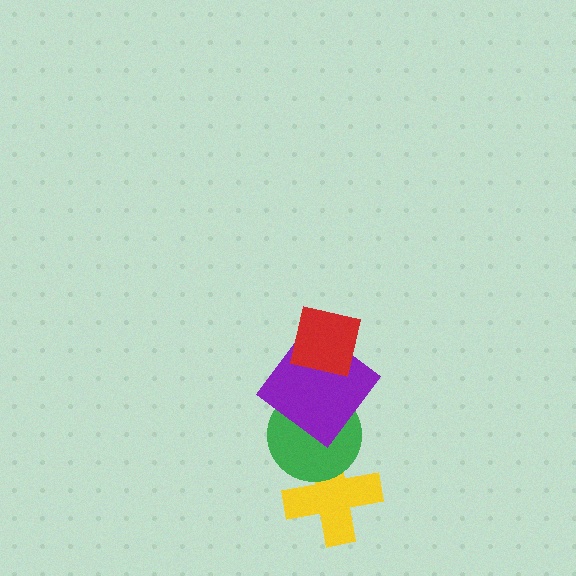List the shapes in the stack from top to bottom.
From top to bottom: the red square, the purple diamond, the green circle, the yellow cross.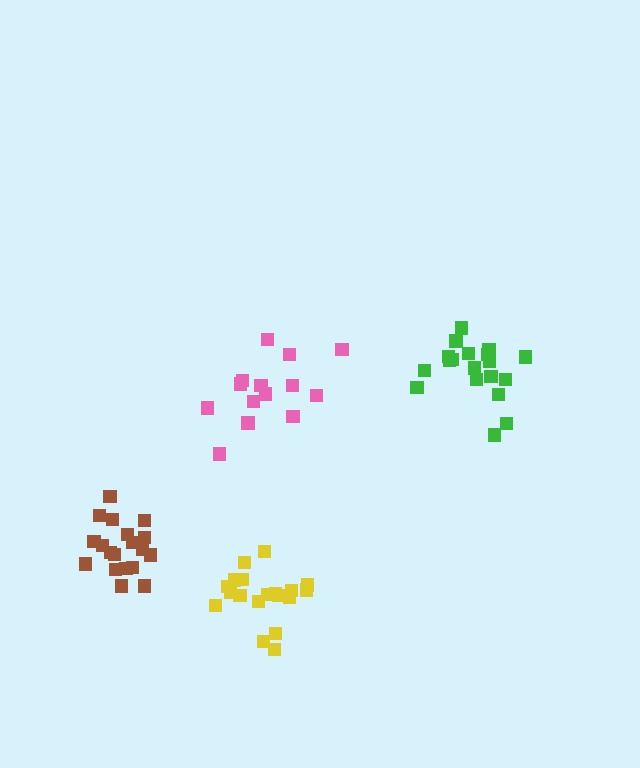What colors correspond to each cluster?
The clusters are colored: pink, brown, green, yellow.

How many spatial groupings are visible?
There are 4 spatial groupings.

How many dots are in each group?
Group 1: 14 dots, Group 2: 19 dots, Group 3: 19 dots, Group 4: 19 dots (71 total).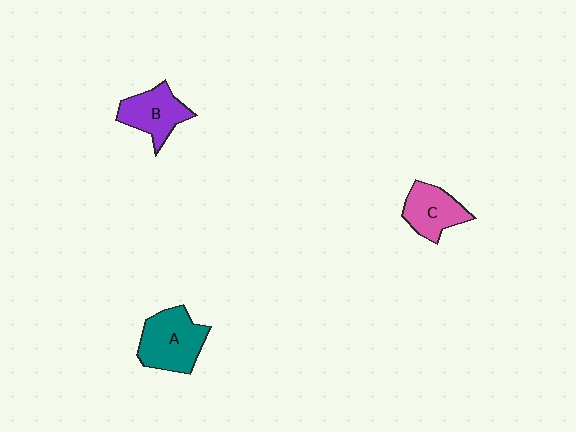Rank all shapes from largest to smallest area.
From largest to smallest: A (teal), B (purple), C (pink).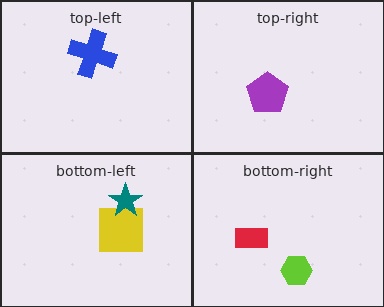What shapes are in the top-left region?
The blue cross.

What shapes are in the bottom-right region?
The lime hexagon, the red rectangle.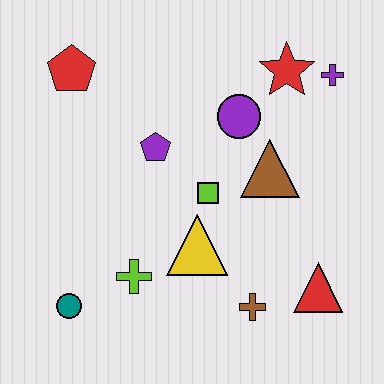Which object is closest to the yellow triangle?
The lime square is closest to the yellow triangle.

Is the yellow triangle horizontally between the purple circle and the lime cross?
Yes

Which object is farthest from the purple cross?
The teal circle is farthest from the purple cross.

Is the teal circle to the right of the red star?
No